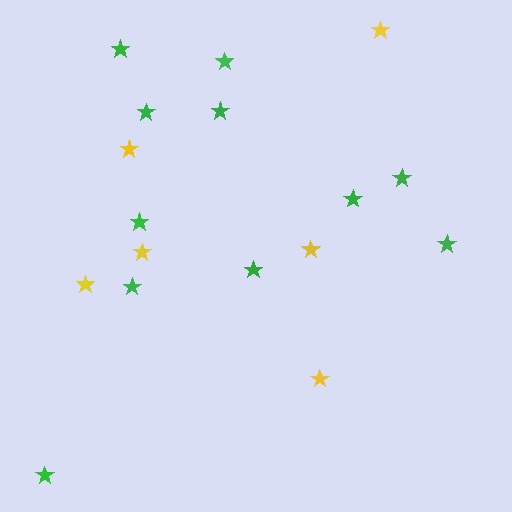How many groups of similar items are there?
There are 2 groups: one group of green stars (11) and one group of yellow stars (6).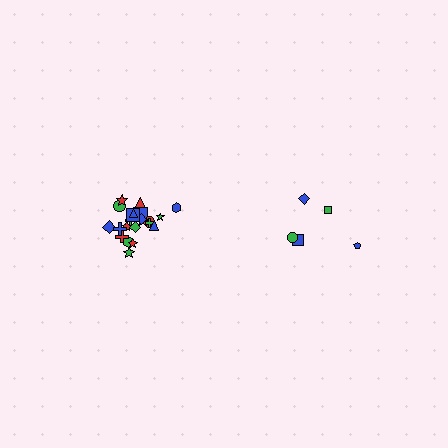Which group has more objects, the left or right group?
The left group.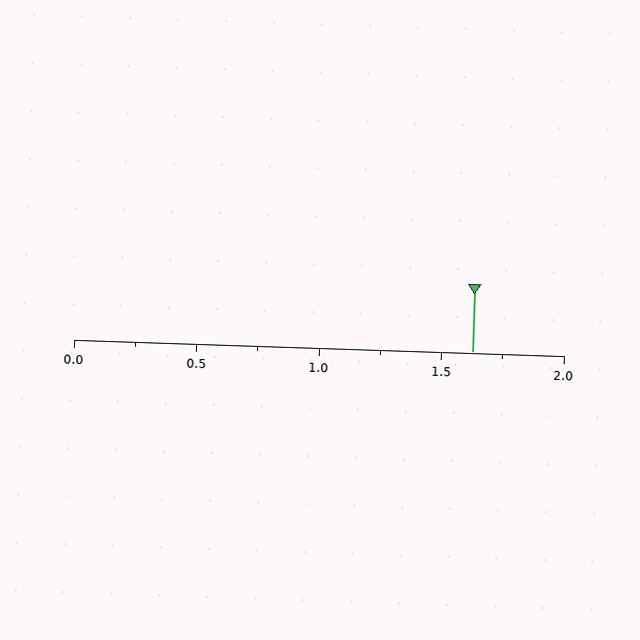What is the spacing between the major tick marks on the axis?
The major ticks are spaced 0.5 apart.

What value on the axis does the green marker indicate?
The marker indicates approximately 1.62.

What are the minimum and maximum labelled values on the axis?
The axis runs from 0.0 to 2.0.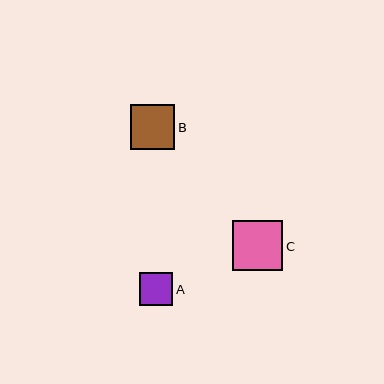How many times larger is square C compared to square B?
Square C is approximately 1.1 times the size of square B.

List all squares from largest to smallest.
From largest to smallest: C, B, A.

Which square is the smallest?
Square A is the smallest with a size of approximately 33 pixels.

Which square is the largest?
Square C is the largest with a size of approximately 50 pixels.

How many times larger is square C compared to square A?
Square C is approximately 1.5 times the size of square A.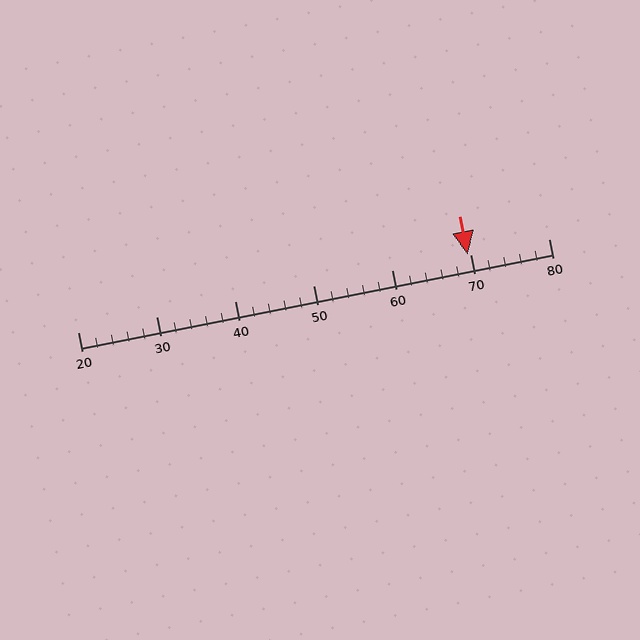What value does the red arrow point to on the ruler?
The red arrow points to approximately 70.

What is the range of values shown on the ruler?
The ruler shows values from 20 to 80.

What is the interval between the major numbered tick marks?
The major tick marks are spaced 10 units apart.